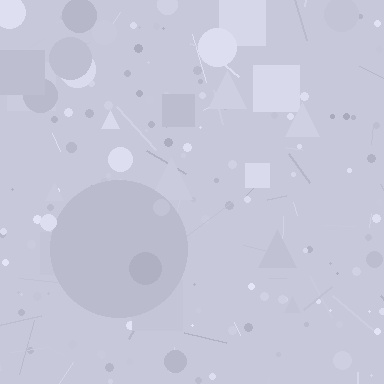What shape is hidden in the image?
A circle is hidden in the image.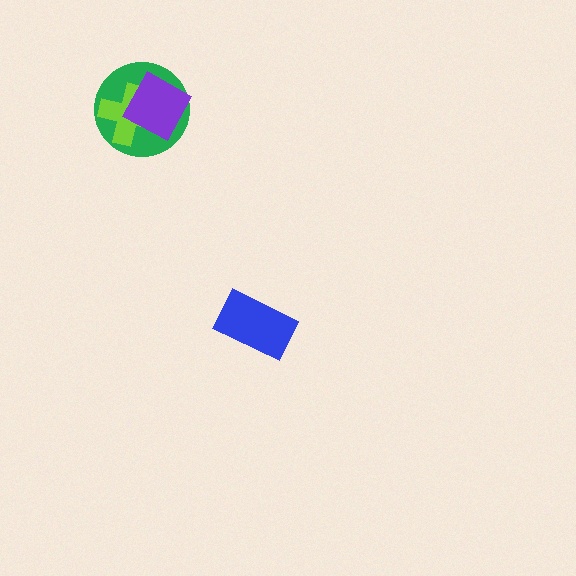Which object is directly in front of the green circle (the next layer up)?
The lime cross is directly in front of the green circle.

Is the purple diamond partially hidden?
No, no other shape covers it.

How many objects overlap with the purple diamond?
2 objects overlap with the purple diamond.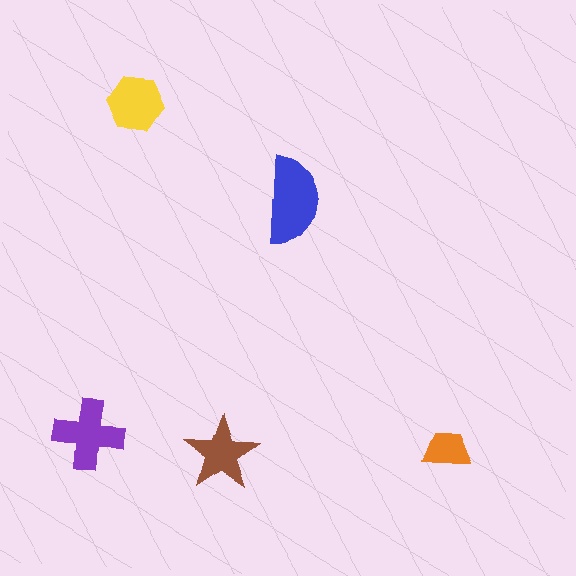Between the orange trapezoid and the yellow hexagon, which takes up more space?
The yellow hexagon.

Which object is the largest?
The blue semicircle.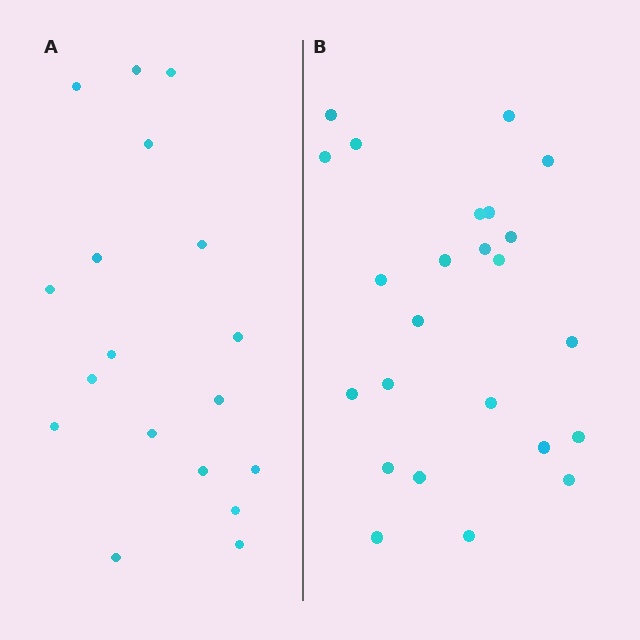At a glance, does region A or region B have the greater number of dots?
Region B (the right region) has more dots.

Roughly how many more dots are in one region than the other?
Region B has about 6 more dots than region A.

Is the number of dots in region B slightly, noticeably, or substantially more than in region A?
Region B has noticeably more, but not dramatically so. The ratio is roughly 1.3 to 1.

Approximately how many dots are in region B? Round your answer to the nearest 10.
About 20 dots. (The exact count is 24, which rounds to 20.)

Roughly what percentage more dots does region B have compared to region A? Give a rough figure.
About 35% more.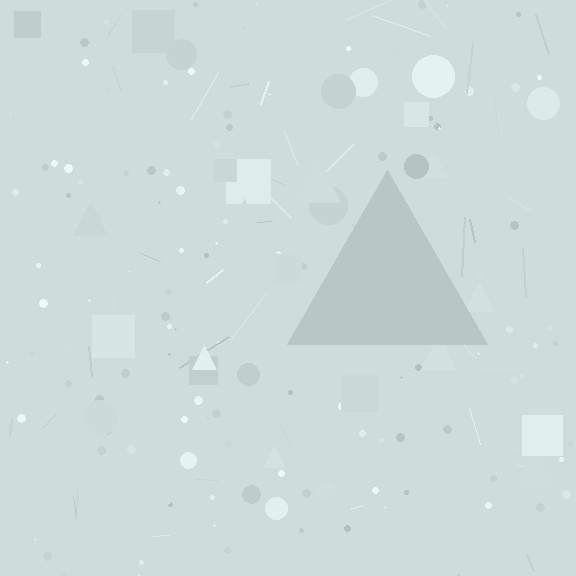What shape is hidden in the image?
A triangle is hidden in the image.